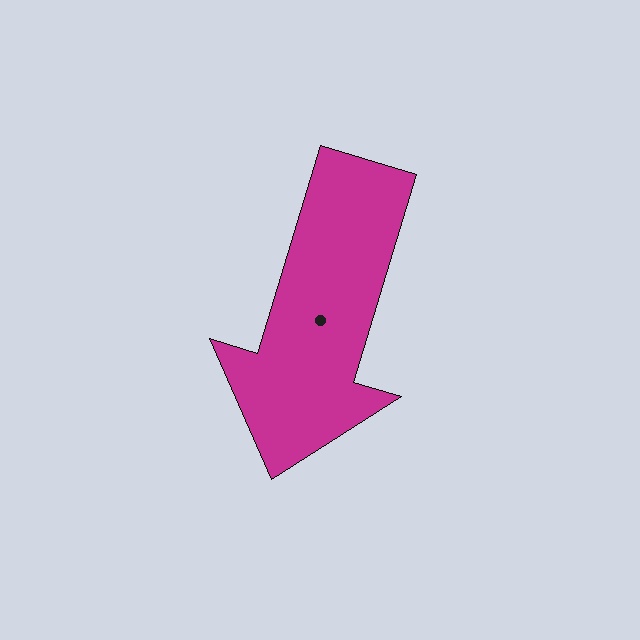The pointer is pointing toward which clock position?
Roughly 7 o'clock.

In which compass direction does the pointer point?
South.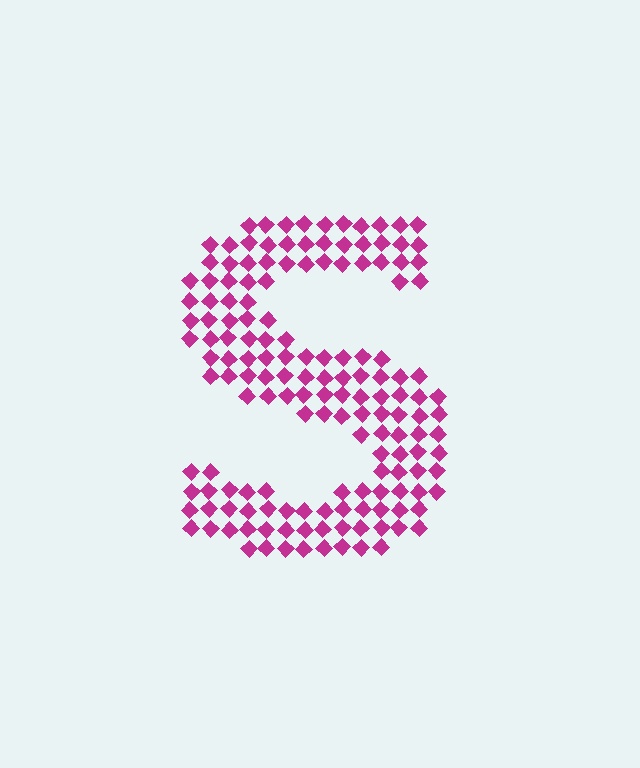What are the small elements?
The small elements are diamonds.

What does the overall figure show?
The overall figure shows the letter S.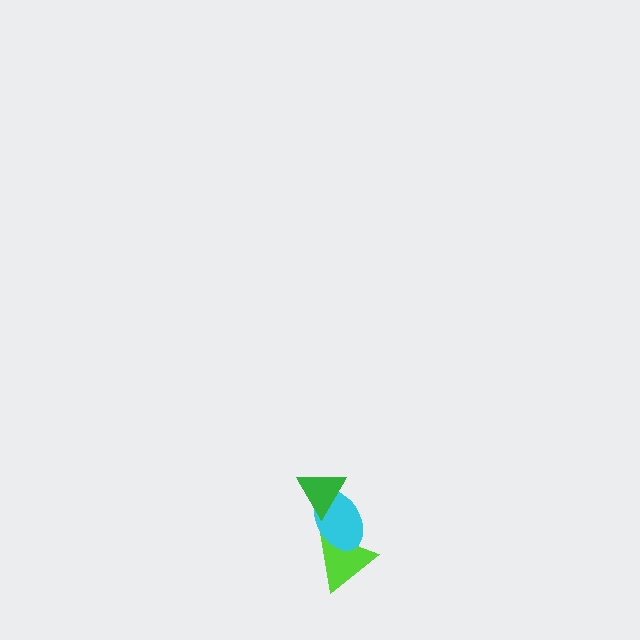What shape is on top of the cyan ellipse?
The green triangle is on top of the cyan ellipse.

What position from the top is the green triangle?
The green triangle is 1st from the top.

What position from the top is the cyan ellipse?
The cyan ellipse is 2nd from the top.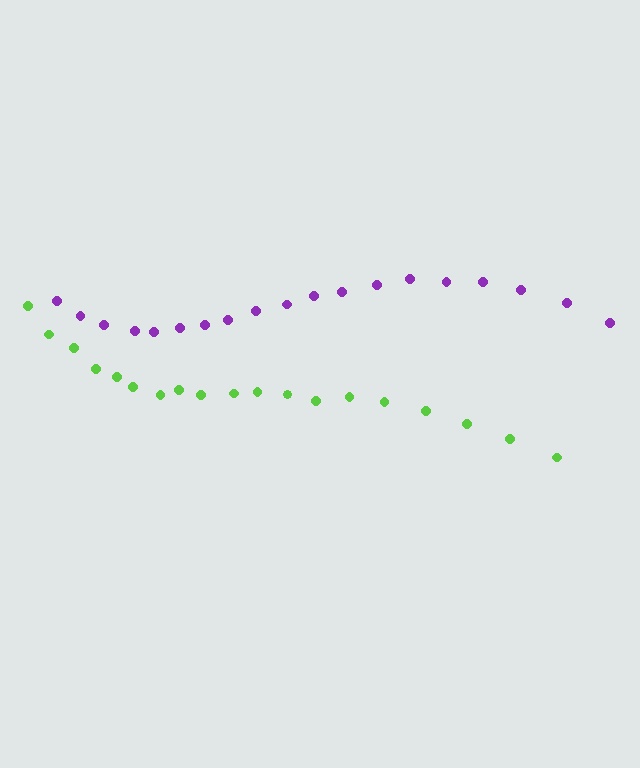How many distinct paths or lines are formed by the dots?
There are 2 distinct paths.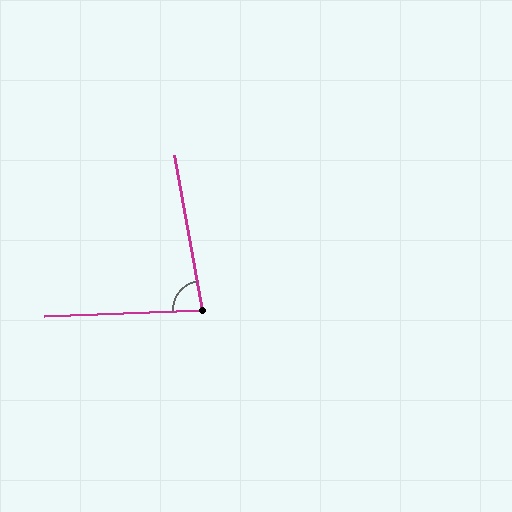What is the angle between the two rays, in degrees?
Approximately 82 degrees.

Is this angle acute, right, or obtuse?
It is acute.